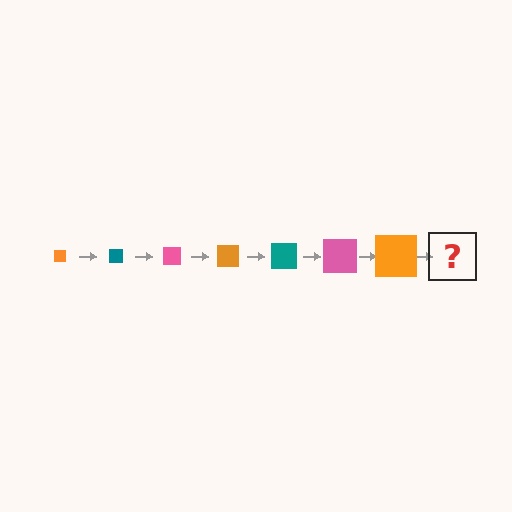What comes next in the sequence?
The next element should be a teal square, larger than the previous one.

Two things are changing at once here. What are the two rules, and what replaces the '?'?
The two rules are that the square grows larger each step and the color cycles through orange, teal, and pink. The '?' should be a teal square, larger than the previous one.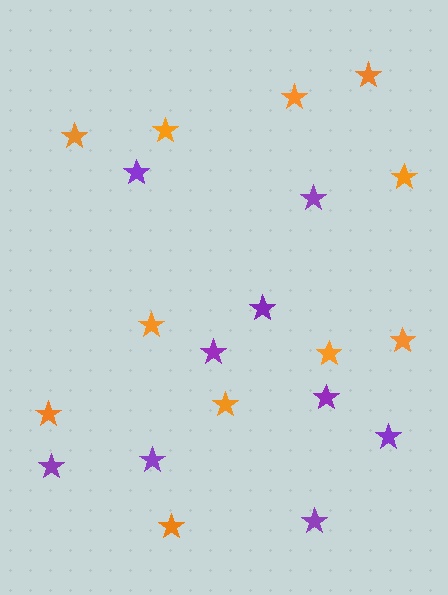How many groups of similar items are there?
There are 2 groups: one group of orange stars (11) and one group of purple stars (9).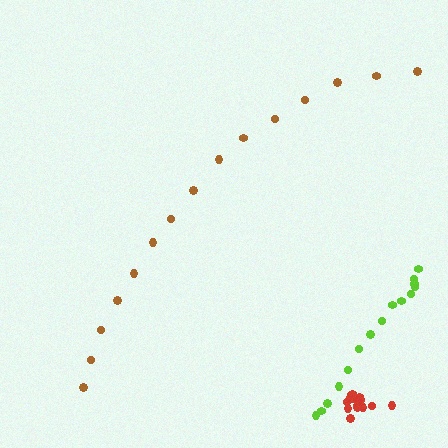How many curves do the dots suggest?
There are 3 distinct paths.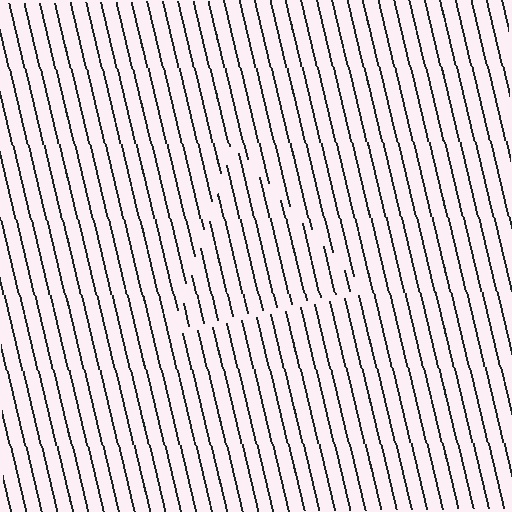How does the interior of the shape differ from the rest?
The interior of the shape contains the same grating, shifted by half a period — the contour is defined by the phase discontinuity where line-ends from the inner and outer gratings abut.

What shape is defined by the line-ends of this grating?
An illusory triangle. The interior of the shape contains the same grating, shifted by half a period — the contour is defined by the phase discontinuity where line-ends from the inner and outer gratings abut.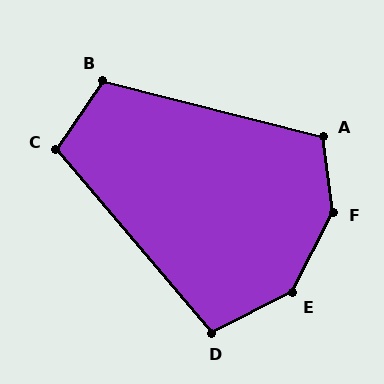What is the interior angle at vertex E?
Approximately 143 degrees (obtuse).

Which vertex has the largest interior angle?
F, at approximately 146 degrees.